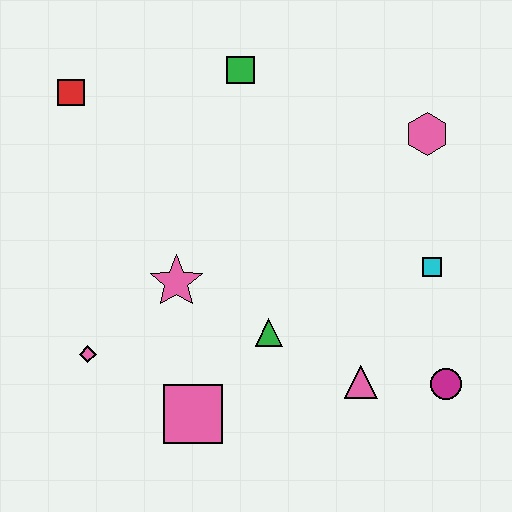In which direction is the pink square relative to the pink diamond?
The pink square is to the right of the pink diamond.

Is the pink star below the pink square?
No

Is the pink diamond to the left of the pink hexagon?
Yes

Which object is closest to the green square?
The red square is closest to the green square.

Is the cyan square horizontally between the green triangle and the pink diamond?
No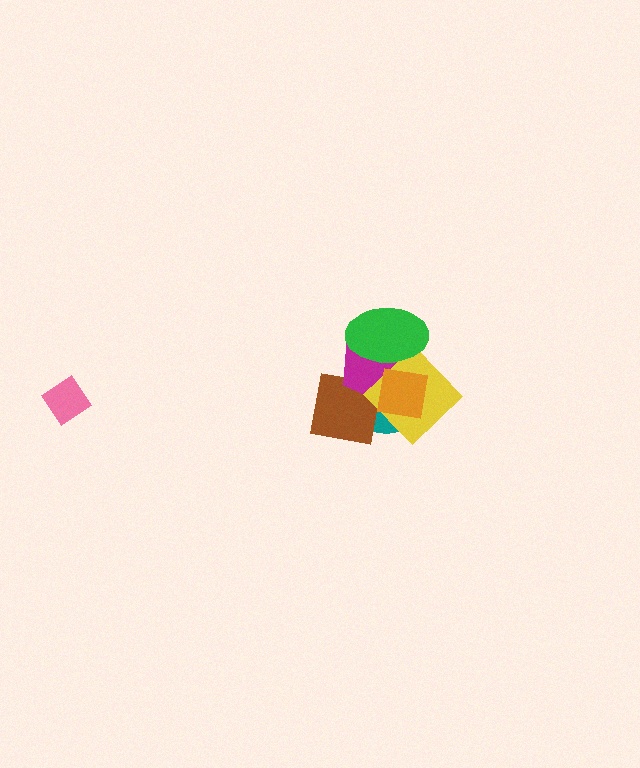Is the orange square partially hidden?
Yes, it is partially covered by another shape.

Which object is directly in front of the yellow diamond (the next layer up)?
The orange square is directly in front of the yellow diamond.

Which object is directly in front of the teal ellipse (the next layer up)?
The brown square is directly in front of the teal ellipse.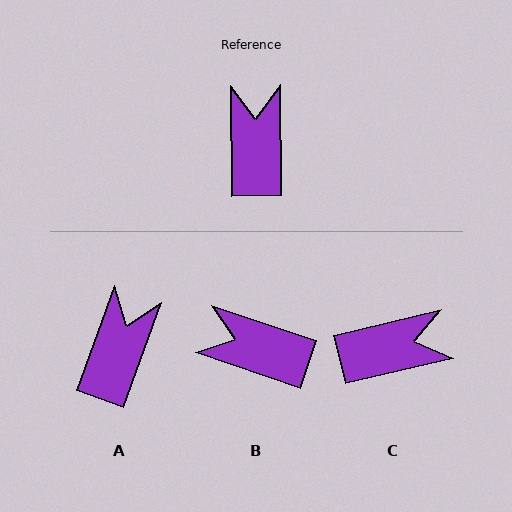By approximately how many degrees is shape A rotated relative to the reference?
Approximately 21 degrees clockwise.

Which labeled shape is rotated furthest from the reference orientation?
C, about 77 degrees away.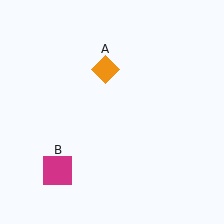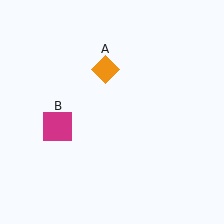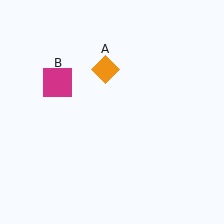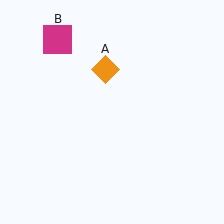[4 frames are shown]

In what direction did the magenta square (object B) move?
The magenta square (object B) moved up.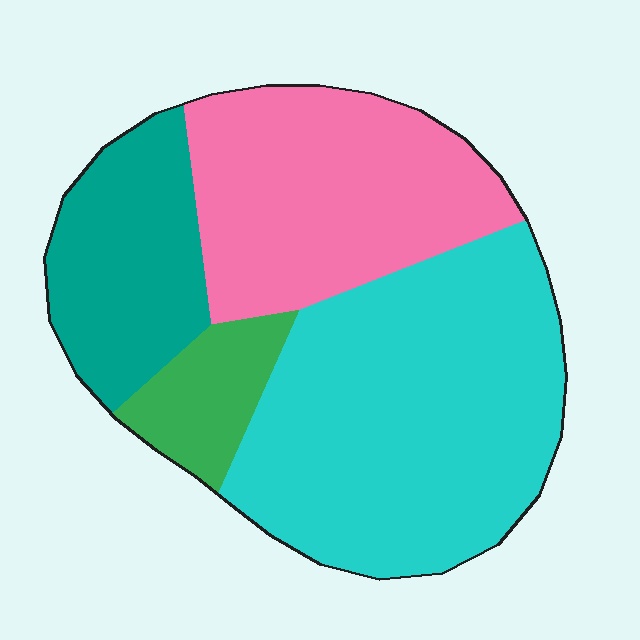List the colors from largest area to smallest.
From largest to smallest: cyan, pink, teal, green.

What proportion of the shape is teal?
Teal covers 18% of the shape.